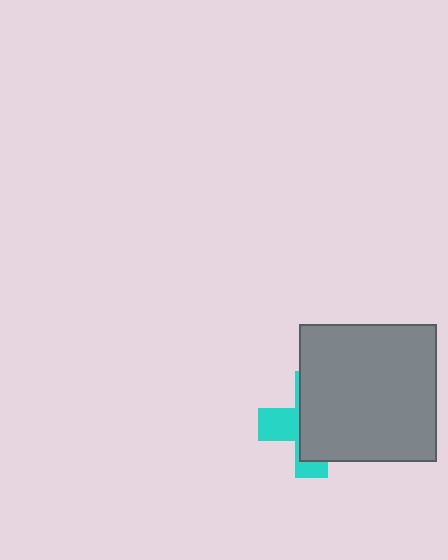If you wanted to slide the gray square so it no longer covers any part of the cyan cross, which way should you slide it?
Slide it right — that is the most direct way to separate the two shapes.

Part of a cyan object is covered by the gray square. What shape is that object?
It is a cross.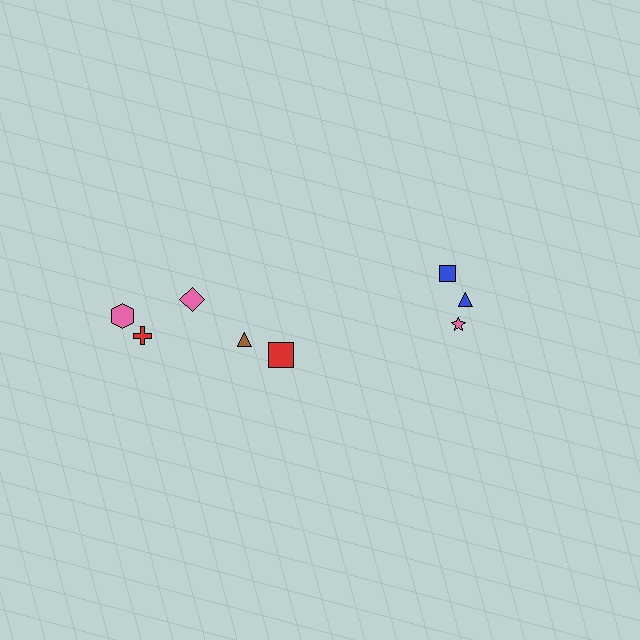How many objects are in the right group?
There are 3 objects.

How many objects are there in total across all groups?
There are 8 objects.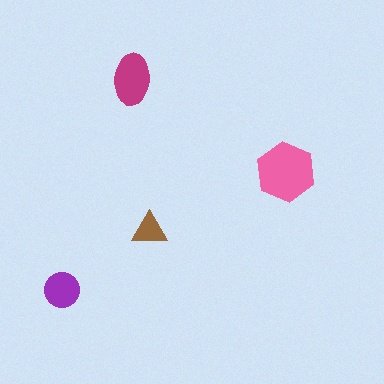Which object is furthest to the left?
The purple circle is leftmost.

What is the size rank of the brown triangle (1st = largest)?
4th.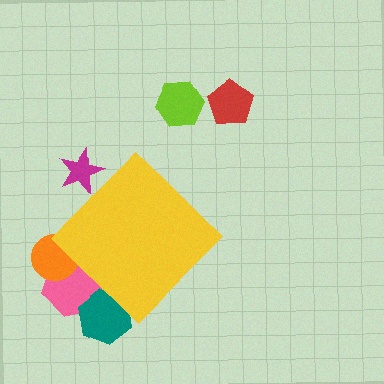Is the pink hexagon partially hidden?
Yes, the pink hexagon is partially hidden behind the yellow diamond.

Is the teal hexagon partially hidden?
Yes, the teal hexagon is partially hidden behind the yellow diamond.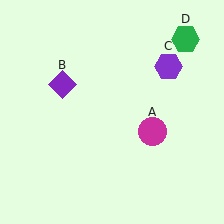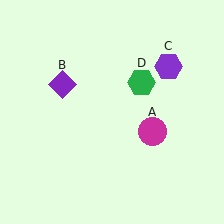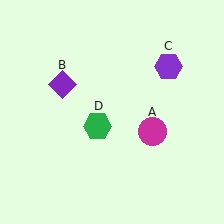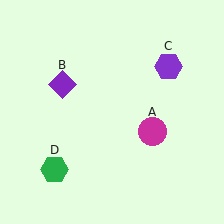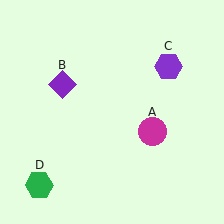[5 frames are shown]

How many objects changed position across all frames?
1 object changed position: green hexagon (object D).